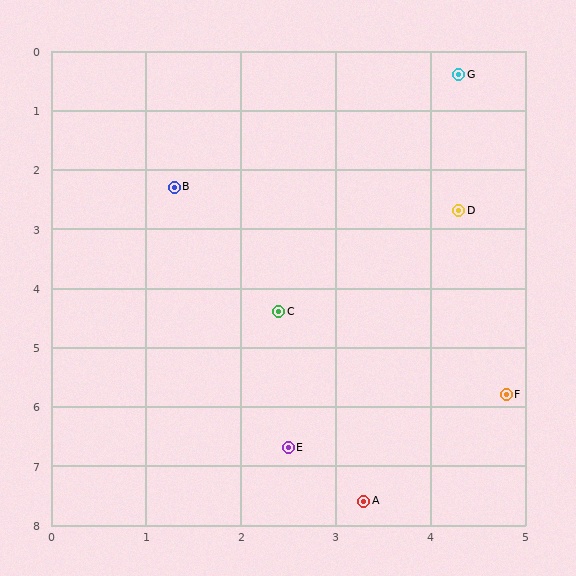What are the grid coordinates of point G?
Point G is at approximately (4.3, 0.4).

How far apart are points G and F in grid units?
Points G and F are about 5.4 grid units apart.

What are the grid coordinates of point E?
Point E is at approximately (2.5, 6.7).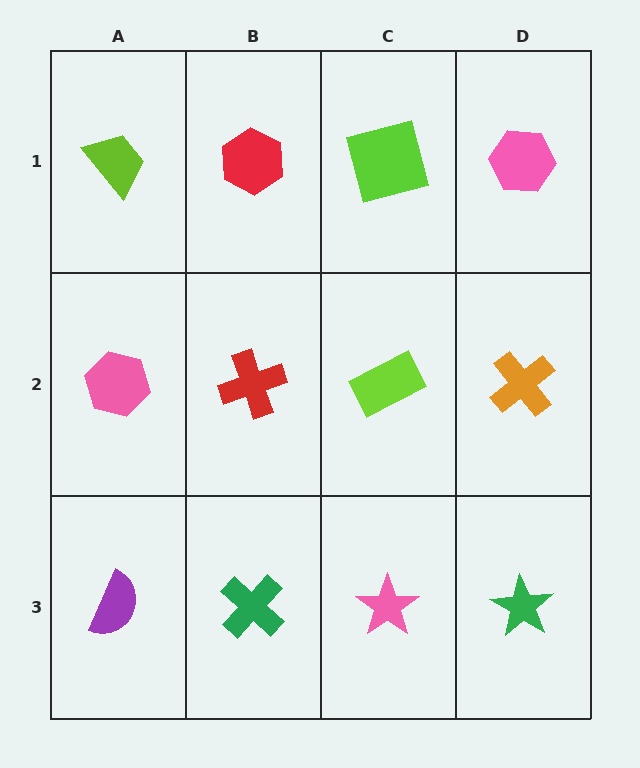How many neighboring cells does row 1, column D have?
2.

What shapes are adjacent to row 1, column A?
A pink hexagon (row 2, column A), a red hexagon (row 1, column B).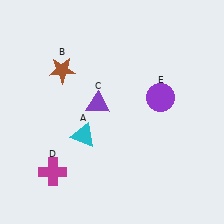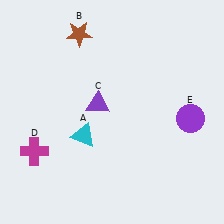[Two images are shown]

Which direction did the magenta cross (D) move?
The magenta cross (D) moved up.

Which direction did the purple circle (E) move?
The purple circle (E) moved right.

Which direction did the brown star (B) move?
The brown star (B) moved up.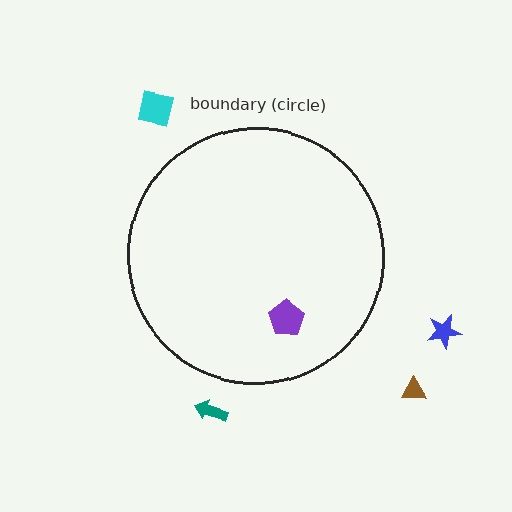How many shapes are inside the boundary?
1 inside, 4 outside.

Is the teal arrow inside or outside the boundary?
Outside.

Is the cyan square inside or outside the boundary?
Outside.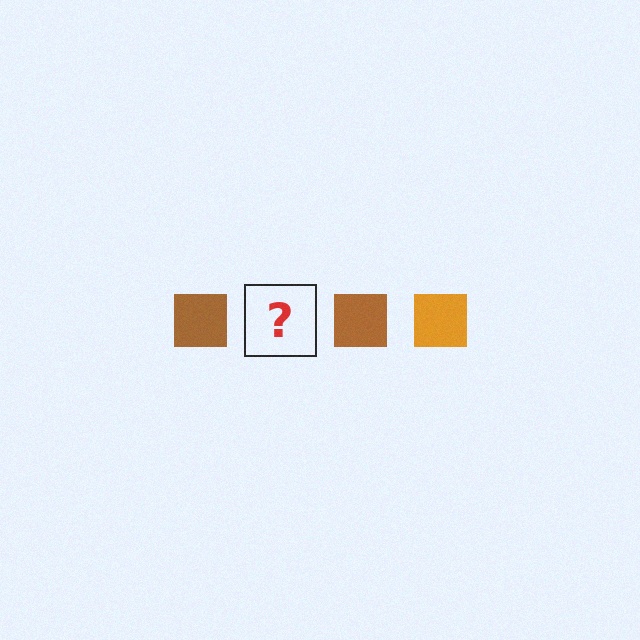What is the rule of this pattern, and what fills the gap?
The rule is that the pattern cycles through brown, orange squares. The gap should be filled with an orange square.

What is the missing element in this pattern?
The missing element is an orange square.